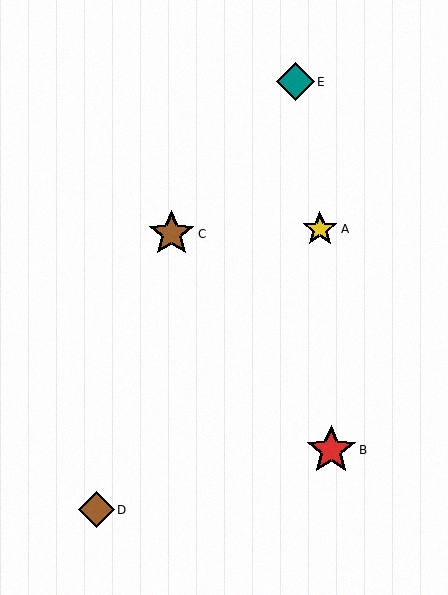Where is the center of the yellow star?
The center of the yellow star is at (320, 229).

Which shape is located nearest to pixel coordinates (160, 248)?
The brown star (labeled C) at (171, 234) is nearest to that location.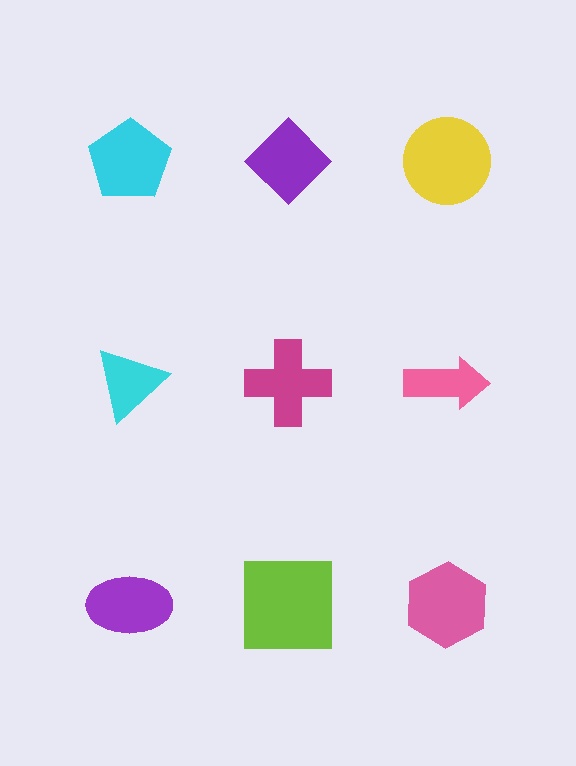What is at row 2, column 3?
A pink arrow.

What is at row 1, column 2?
A purple diamond.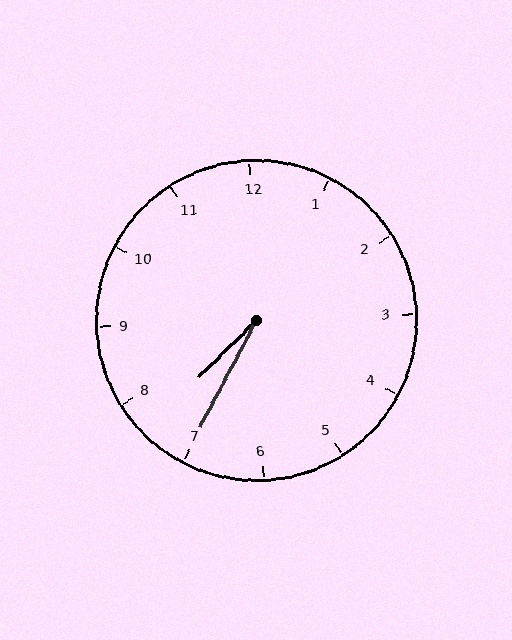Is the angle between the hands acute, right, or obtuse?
It is acute.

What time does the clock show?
7:35.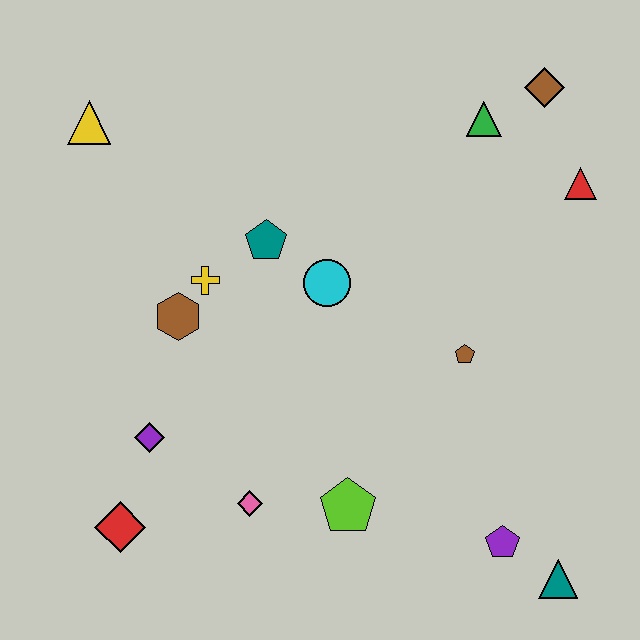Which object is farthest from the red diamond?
The brown diamond is farthest from the red diamond.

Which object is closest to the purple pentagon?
The teal triangle is closest to the purple pentagon.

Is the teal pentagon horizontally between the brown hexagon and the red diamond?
No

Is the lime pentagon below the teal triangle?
No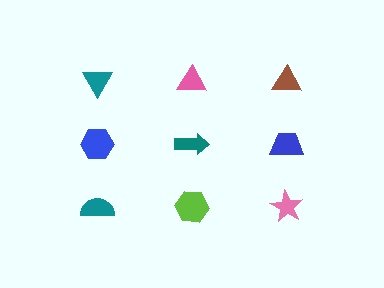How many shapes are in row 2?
3 shapes.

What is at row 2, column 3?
A blue trapezoid.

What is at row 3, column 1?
A teal semicircle.